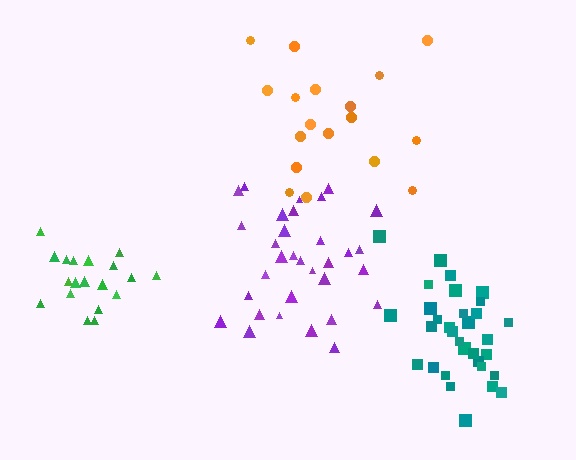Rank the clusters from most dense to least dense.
green, teal, purple, orange.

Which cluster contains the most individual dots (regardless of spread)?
Purple (32).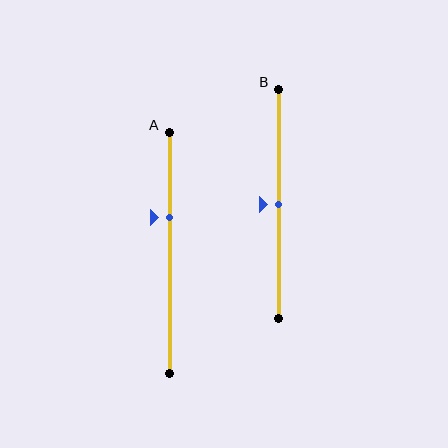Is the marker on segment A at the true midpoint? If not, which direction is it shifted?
No, the marker on segment A is shifted upward by about 14% of the segment length.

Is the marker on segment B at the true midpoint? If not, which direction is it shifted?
Yes, the marker on segment B is at the true midpoint.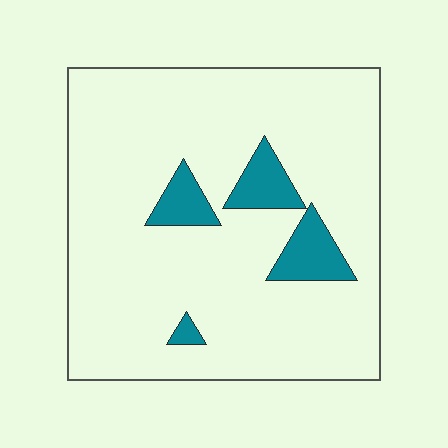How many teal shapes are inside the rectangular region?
4.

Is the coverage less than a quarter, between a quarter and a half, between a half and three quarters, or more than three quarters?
Less than a quarter.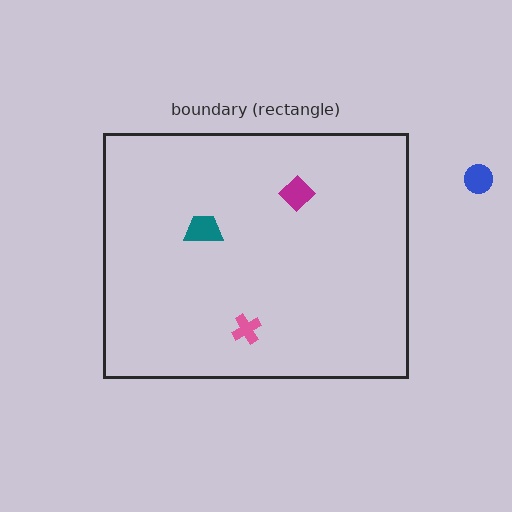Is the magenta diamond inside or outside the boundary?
Inside.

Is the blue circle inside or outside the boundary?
Outside.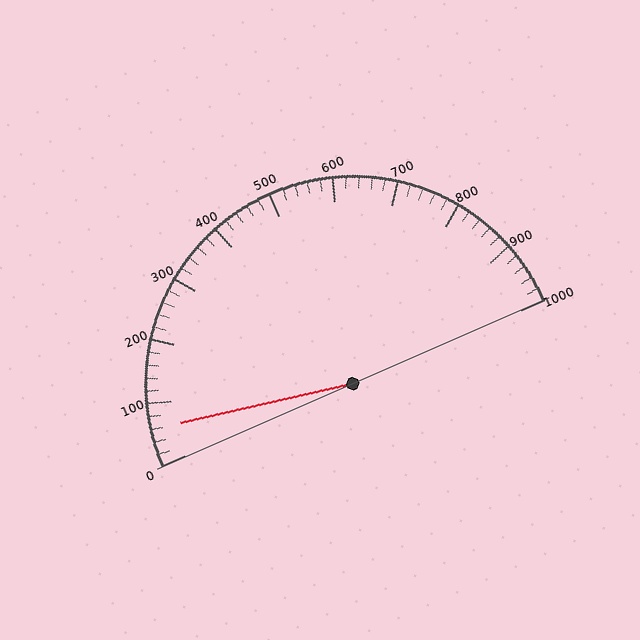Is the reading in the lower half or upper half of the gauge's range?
The reading is in the lower half of the range (0 to 1000).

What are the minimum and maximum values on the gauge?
The gauge ranges from 0 to 1000.